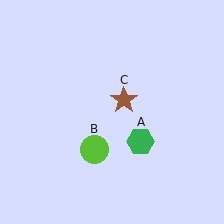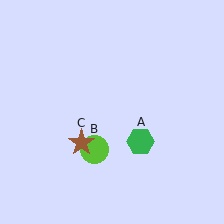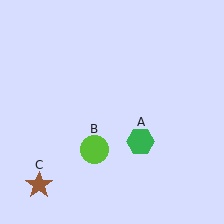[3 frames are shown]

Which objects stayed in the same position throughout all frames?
Green hexagon (object A) and lime circle (object B) remained stationary.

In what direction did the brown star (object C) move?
The brown star (object C) moved down and to the left.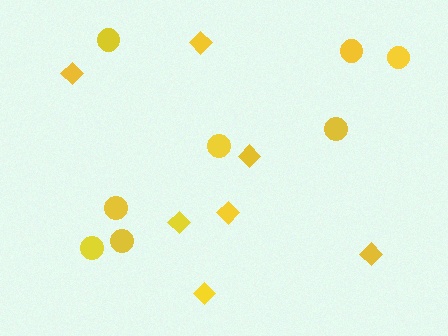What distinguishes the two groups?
There are 2 groups: one group of diamonds (7) and one group of circles (8).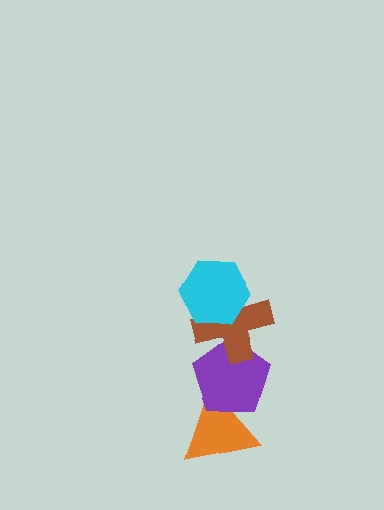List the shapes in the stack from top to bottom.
From top to bottom: the cyan hexagon, the brown cross, the purple pentagon, the orange triangle.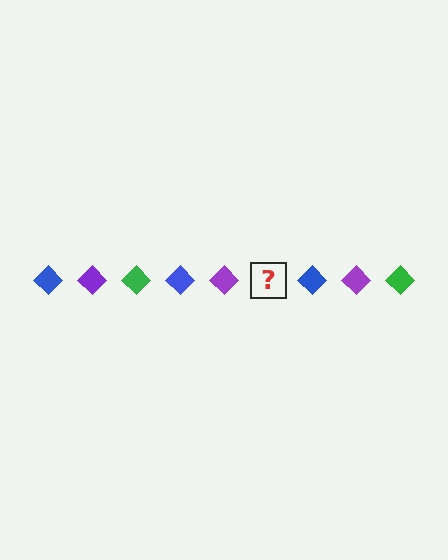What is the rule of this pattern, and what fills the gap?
The rule is that the pattern cycles through blue, purple, green diamonds. The gap should be filled with a green diamond.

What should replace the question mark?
The question mark should be replaced with a green diamond.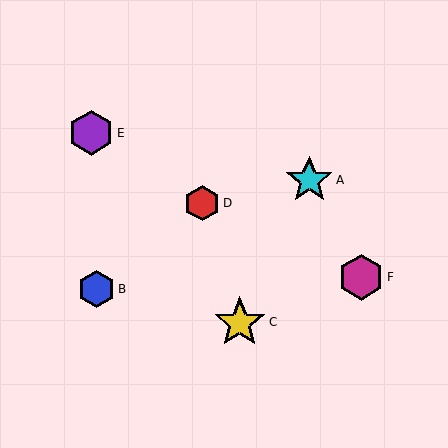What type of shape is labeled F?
Shape F is a magenta hexagon.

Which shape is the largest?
The yellow star (labeled C) is the largest.